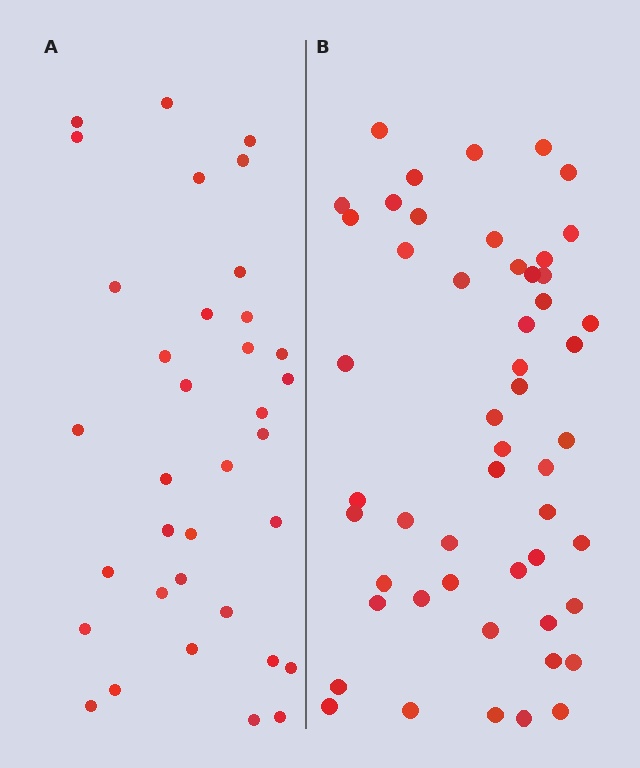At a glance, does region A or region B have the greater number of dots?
Region B (the right region) has more dots.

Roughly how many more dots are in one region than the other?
Region B has approximately 15 more dots than region A.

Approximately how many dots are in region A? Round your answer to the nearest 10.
About 40 dots. (The exact count is 35, which rounds to 40.)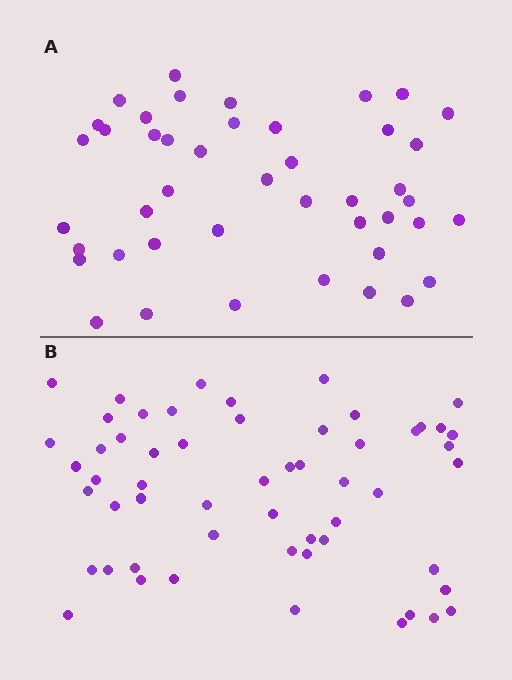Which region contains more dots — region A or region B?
Region B (the bottom region) has more dots.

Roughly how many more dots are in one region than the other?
Region B has roughly 12 or so more dots than region A.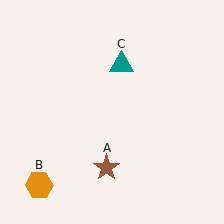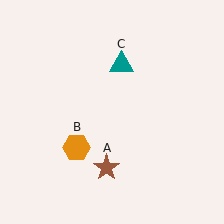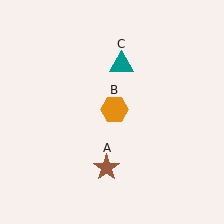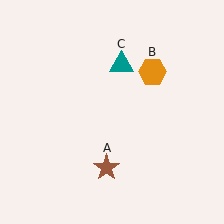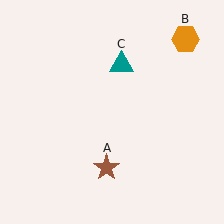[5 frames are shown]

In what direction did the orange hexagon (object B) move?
The orange hexagon (object B) moved up and to the right.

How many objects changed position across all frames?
1 object changed position: orange hexagon (object B).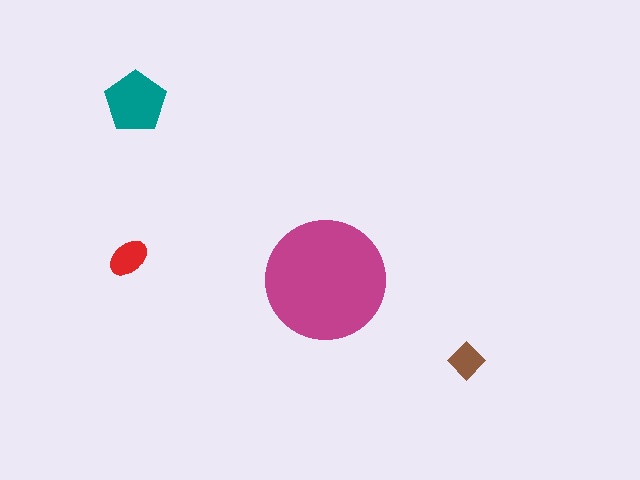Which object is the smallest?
The brown diamond.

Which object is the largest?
The magenta circle.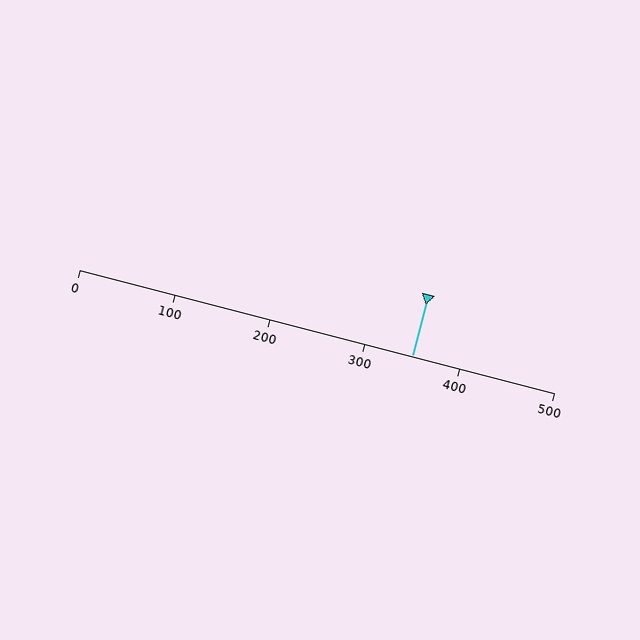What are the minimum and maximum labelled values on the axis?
The axis runs from 0 to 500.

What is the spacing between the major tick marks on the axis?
The major ticks are spaced 100 apart.